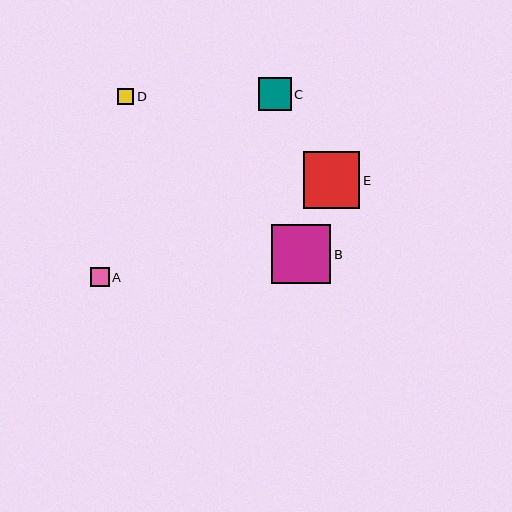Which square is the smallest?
Square D is the smallest with a size of approximately 16 pixels.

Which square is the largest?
Square B is the largest with a size of approximately 59 pixels.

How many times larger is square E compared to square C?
Square E is approximately 1.7 times the size of square C.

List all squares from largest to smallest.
From largest to smallest: B, E, C, A, D.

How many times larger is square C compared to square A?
Square C is approximately 1.7 times the size of square A.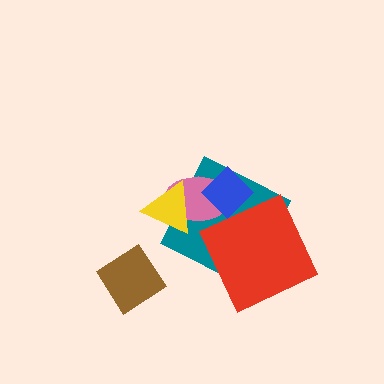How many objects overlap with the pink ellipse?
3 objects overlap with the pink ellipse.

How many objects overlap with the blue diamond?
2 objects overlap with the blue diamond.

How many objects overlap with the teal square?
4 objects overlap with the teal square.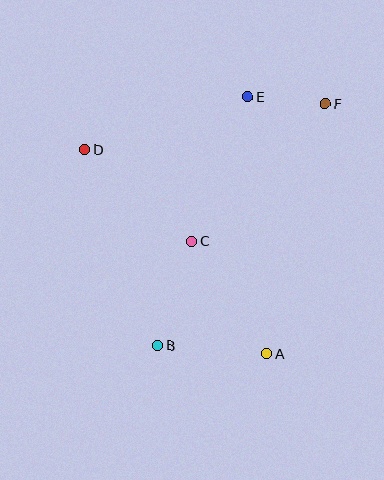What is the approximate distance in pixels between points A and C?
The distance between A and C is approximately 136 pixels.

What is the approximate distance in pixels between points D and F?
The distance between D and F is approximately 245 pixels.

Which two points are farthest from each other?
Points B and F are farthest from each other.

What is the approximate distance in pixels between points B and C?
The distance between B and C is approximately 109 pixels.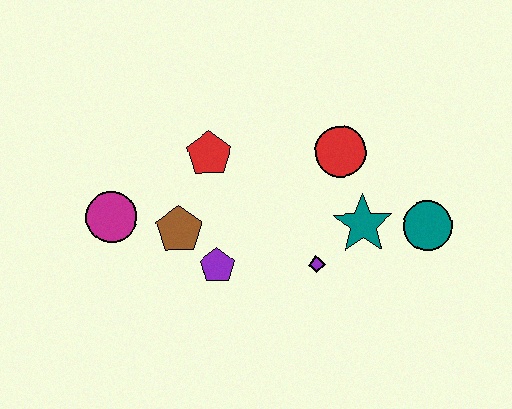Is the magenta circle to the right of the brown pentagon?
No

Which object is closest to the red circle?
The teal star is closest to the red circle.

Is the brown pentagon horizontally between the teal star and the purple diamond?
No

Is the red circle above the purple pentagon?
Yes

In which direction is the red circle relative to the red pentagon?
The red circle is to the right of the red pentagon.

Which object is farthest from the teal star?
The magenta circle is farthest from the teal star.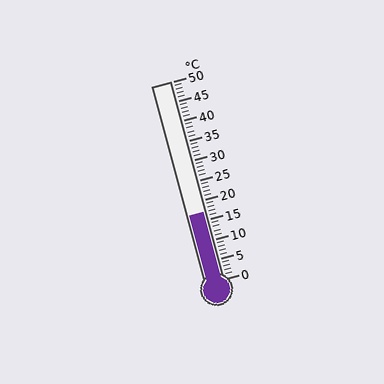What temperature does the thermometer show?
The thermometer shows approximately 17°C.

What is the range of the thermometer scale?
The thermometer scale ranges from 0°C to 50°C.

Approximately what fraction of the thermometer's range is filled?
The thermometer is filled to approximately 35% of its range.